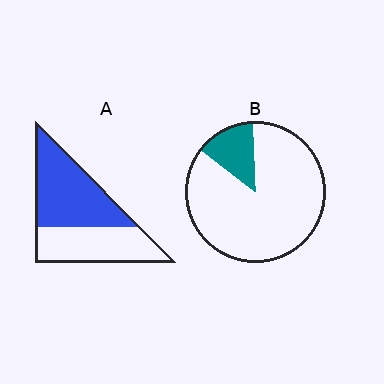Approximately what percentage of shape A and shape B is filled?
A is approximately 55% and B is approximately 15%.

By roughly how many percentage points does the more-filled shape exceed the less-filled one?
By roughly 40 percentage points (A over B).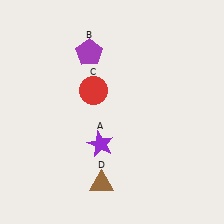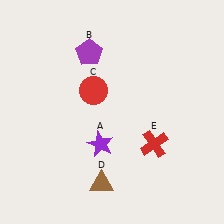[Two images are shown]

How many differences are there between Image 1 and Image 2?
There is 1 difference between the two images.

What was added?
A red cross (E) was added in Image 2.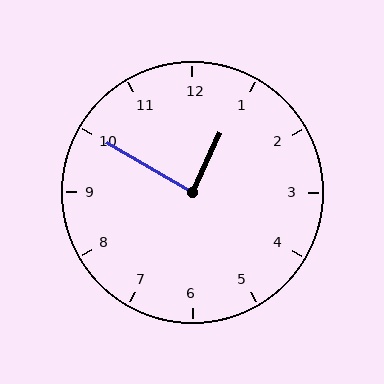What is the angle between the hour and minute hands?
Approximately 85 degrees.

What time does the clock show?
12:50.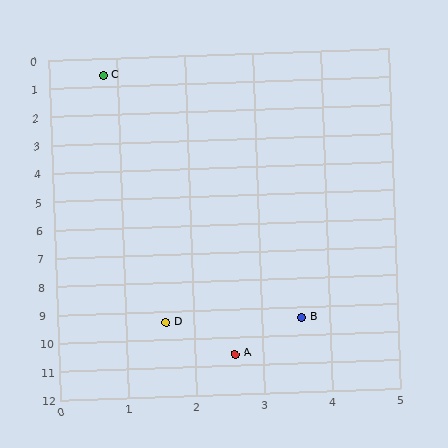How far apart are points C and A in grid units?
Points C and A are about 10.2 grid units apart.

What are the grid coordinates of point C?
Point C is at approximately (0.8, 0.6).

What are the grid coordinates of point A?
Point A is at approximately (2.6, 10.6).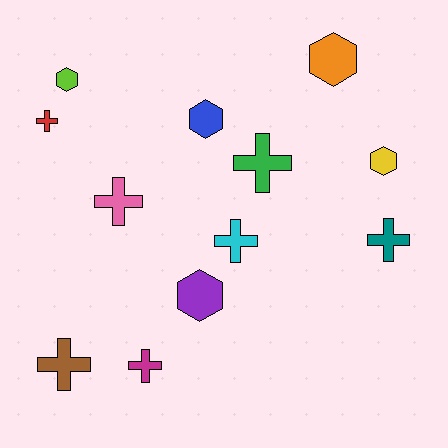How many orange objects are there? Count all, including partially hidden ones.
There is 1 orange object.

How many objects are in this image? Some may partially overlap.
There are 12 objects.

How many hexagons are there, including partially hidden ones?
There are 5 hexagons.